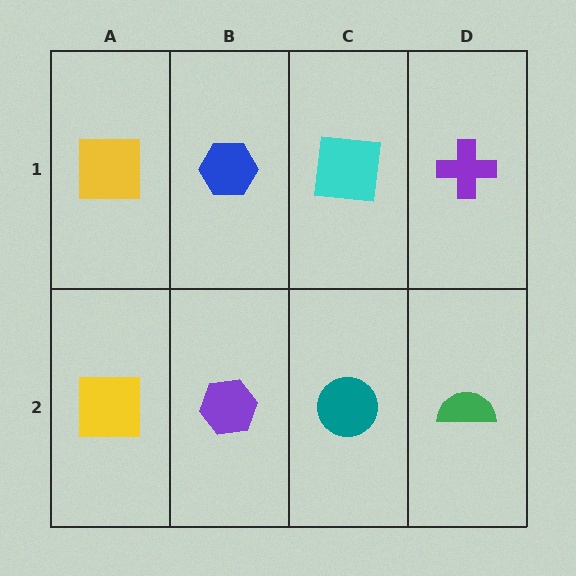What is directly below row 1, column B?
A purple hexagon.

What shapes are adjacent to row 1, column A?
A yellow square (row 2, column A), a blue hexagon (row 1, column B).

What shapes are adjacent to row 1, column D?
A green semicircle (row 2, column D), a cyan square (row 1, column C).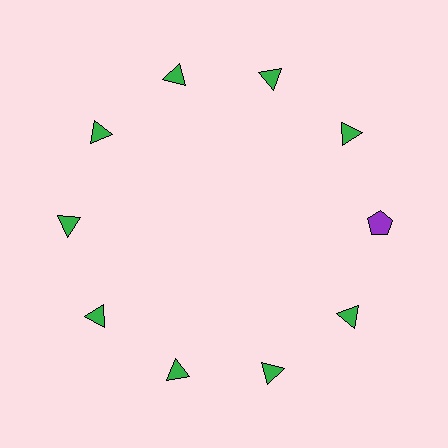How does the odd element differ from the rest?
It differs in both color (purple instead of green) and shape (pentagon instead of triangle).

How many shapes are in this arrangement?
There are 10 shapes arranged in a ring pattern.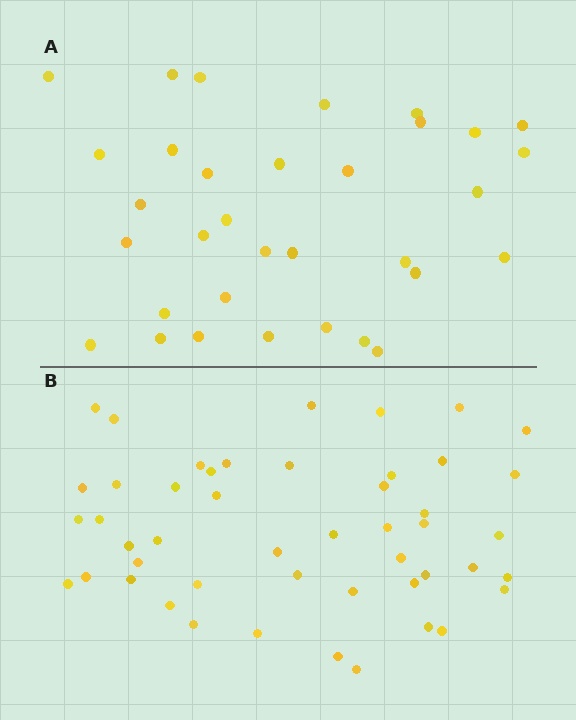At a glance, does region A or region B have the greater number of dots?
Region B (the bottom region) has more dots.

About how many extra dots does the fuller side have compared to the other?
Region B has approximately 15 more dots than region A.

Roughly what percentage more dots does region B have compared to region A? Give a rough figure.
About 45% more.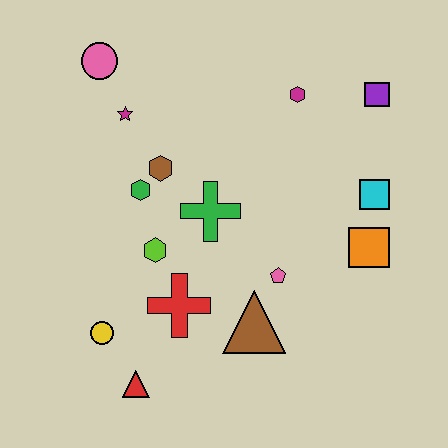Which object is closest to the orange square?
The cyan square is closest to the orange square.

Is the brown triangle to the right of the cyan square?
No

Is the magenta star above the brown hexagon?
Yes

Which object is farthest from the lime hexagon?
The purple square is farthest from the lime hexagon.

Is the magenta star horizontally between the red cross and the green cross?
No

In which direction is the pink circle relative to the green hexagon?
The pink circle is above the green hexagon.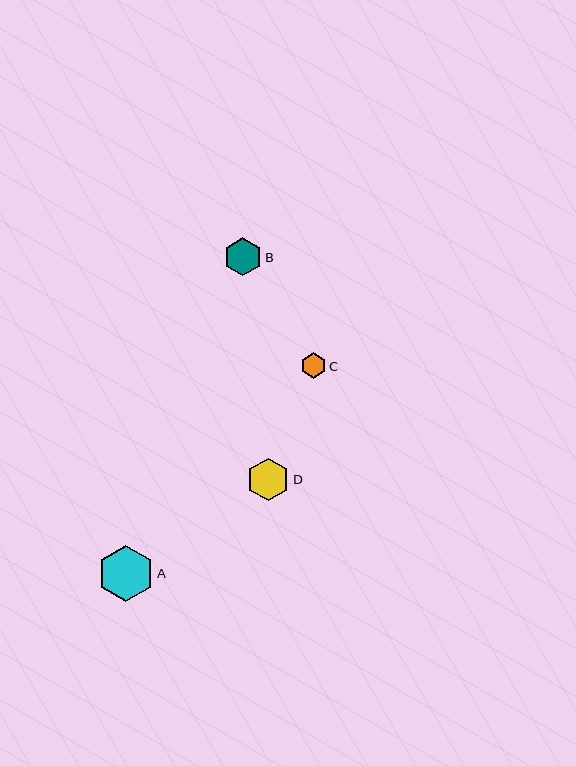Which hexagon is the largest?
Hexagon A is the largest with a size of approximately 57 pixels.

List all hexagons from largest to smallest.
From largest to smallest: A, D, B, C.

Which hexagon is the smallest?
Hexagon C is the smallest with a size of approximately 25 pixels.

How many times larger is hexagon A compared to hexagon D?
Hexagon A is approximately 1.3 times the size of hexagon D.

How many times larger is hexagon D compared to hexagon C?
Hexagon D is approximately 1.7 times the size of hexagon C.